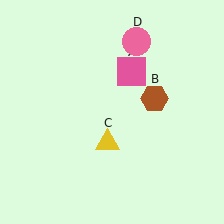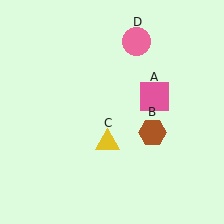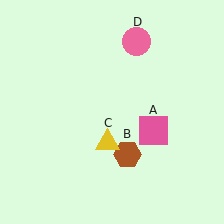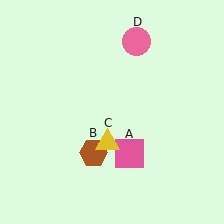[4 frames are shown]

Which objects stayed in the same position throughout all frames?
Yellow triangle (object C) and pink circle (object D) remained stationary.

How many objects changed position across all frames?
2 objects changed position: pink square (object A), brown hexagon (object B).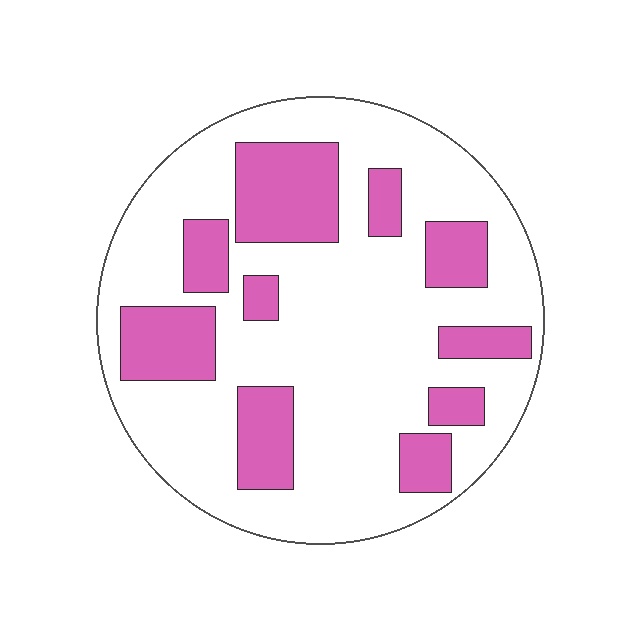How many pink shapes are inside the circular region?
10.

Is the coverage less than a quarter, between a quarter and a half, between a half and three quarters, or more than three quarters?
Between a quarter and a half.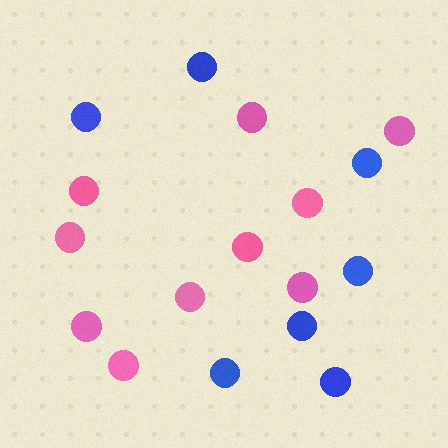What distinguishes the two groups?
There are 2 groups: one group of pink circles (10) and one group of blue circles (7).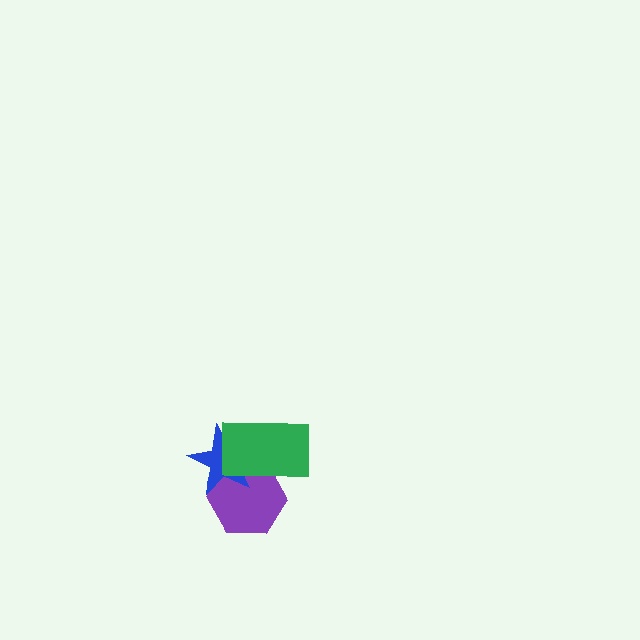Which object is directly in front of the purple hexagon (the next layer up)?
The blue star is directly in front of the purple hexagon.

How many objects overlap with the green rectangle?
2 objects overlap with the green rectangle.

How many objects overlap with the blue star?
2 objects overlap with the blue star.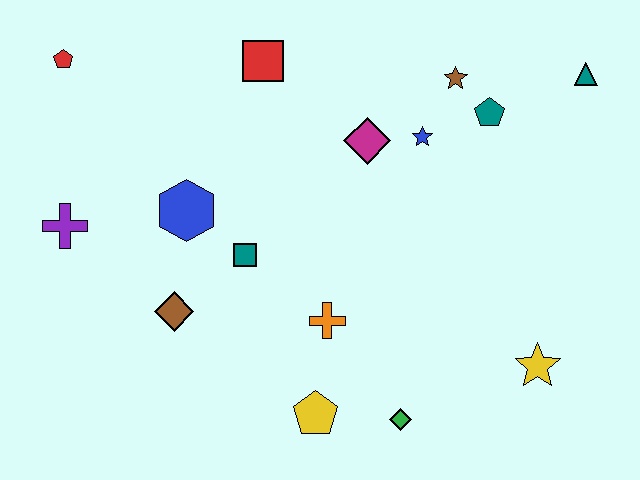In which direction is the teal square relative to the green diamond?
The teal square is above the green diamond.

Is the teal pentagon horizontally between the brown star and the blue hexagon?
No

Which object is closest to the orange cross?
The yellow pentagon is closest to the orange cross.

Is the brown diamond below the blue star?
Yes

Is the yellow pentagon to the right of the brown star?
No